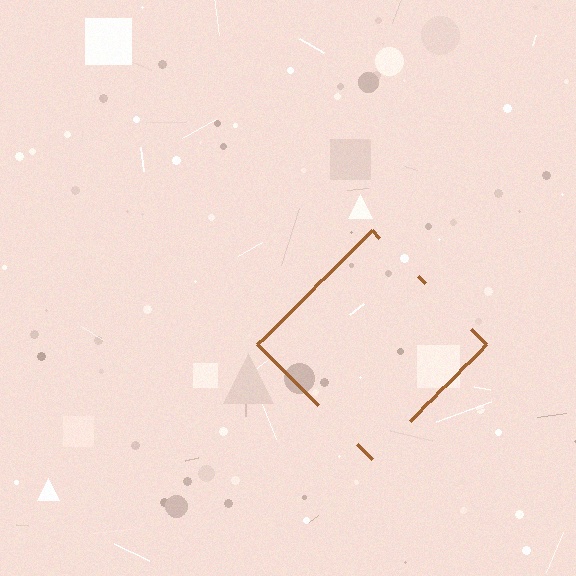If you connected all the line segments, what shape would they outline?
They would outline a diamond.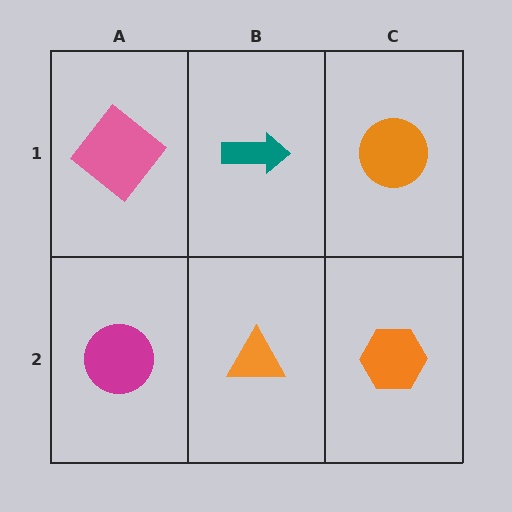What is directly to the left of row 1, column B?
A pink diamond.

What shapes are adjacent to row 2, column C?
An orange circle (row 1, column C), an orange triangle (row 2, column B).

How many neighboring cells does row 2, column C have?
2.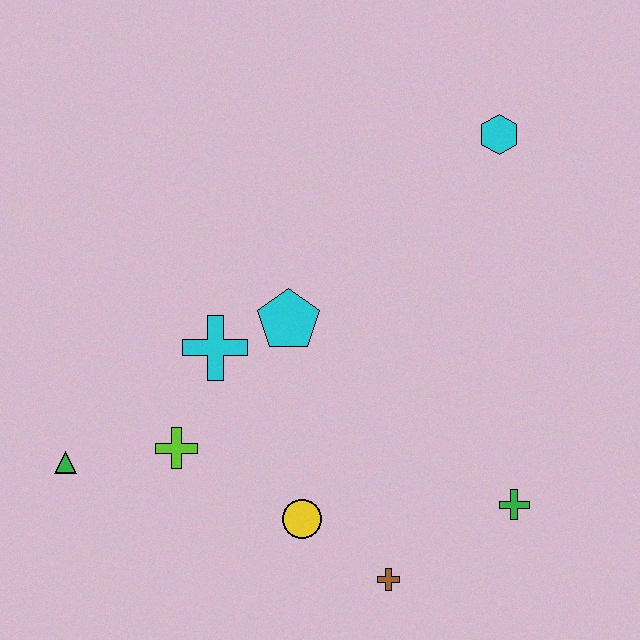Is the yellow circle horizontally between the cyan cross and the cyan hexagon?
Yes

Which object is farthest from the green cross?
The green triangle is farthest from the green cross.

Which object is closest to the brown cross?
The yellow circle is closest to the brown cross.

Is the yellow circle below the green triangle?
Yes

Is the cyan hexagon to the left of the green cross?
Yes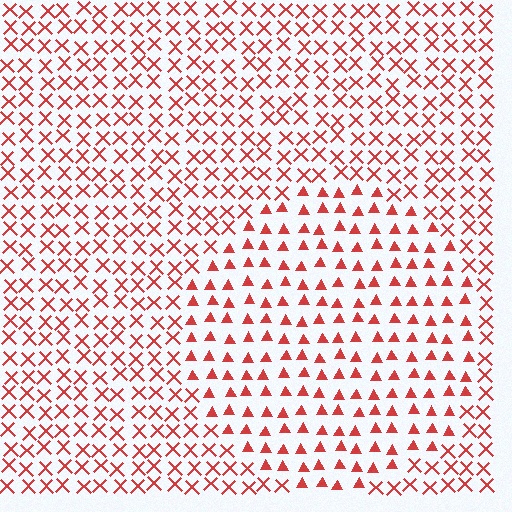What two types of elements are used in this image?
The image uses triangles inside the circle region and X marks outside it.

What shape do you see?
I see a circle.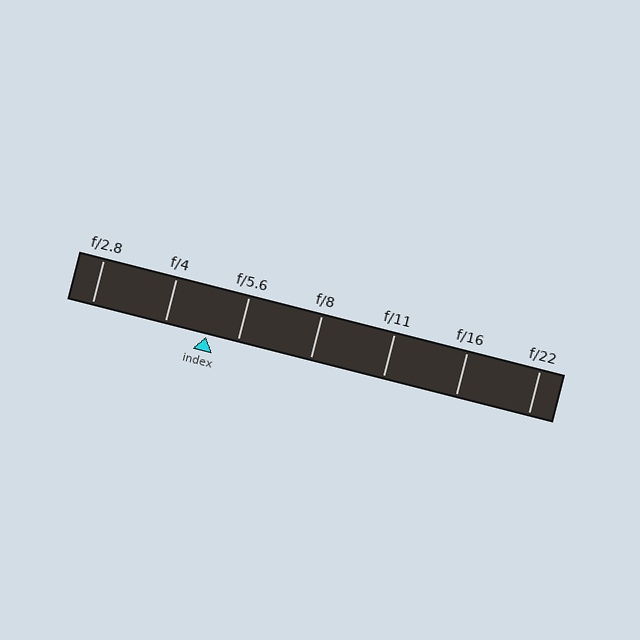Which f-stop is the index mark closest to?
The index mark is closest to f/5.6.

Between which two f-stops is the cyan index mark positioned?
The index mark is between f/4 and f/5.6.